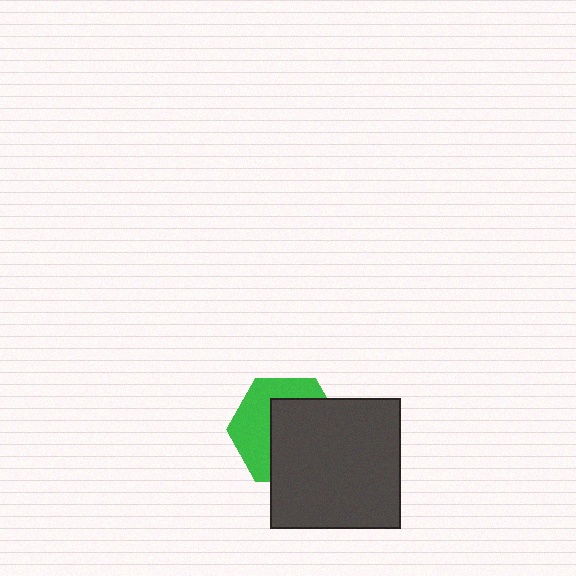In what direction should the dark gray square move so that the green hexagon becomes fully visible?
The dark gray square should move toward the lower-right. That is the shortest direction to clear the overlap and leave the green hexagon fully visible.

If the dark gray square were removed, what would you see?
You would see the complete green hexagon.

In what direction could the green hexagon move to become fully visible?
The green hexagon could move toward the upper-left. That would shift it out from behind the dark gray square entirely.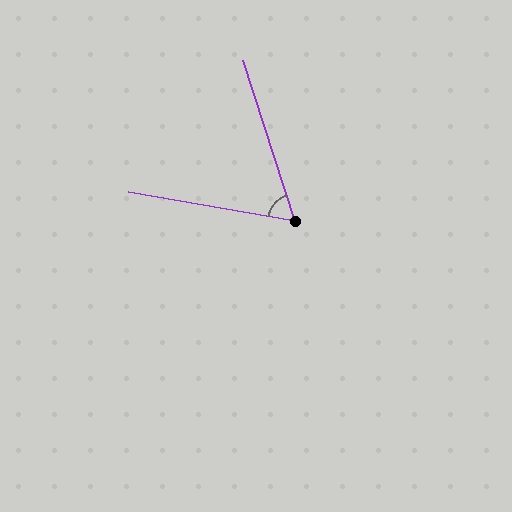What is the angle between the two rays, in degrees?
Approximately 62 degrees.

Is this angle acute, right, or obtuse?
It is acute.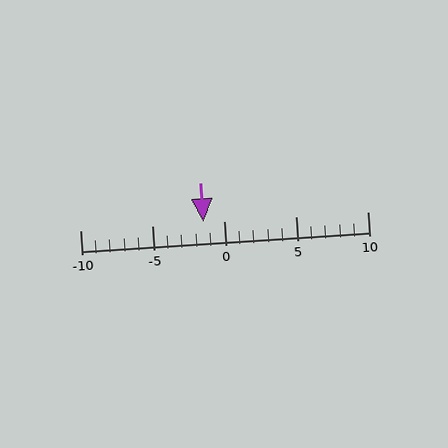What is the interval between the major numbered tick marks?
The major tick marks are spaced 5 units apart.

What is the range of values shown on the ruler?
The ruler shows values from -10 to 10.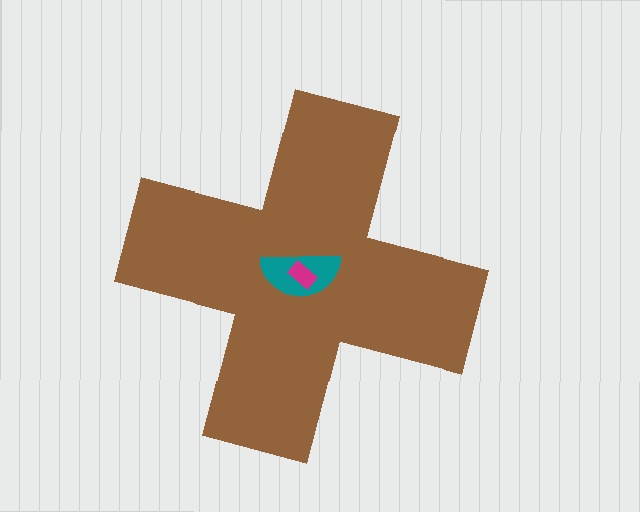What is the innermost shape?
The magenta rectangle.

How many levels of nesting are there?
3.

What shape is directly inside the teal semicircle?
The magenta rectangle.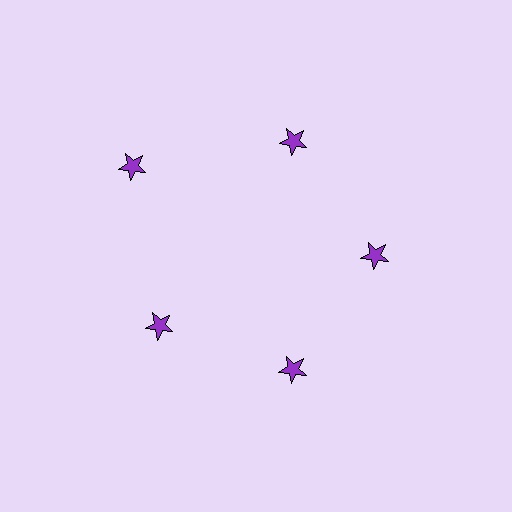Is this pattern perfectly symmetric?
No. The 5 purple stars are arranged in a ring, but one element near the 10 o'clock position is pushed outward from the center, breaking the 5-fold rotational symmetry.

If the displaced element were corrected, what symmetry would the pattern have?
It would have 5-fold rotational symmetry — the pattern would map onto itself every 72 degrees.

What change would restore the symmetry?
The symmetry would be restored by moving it inward, back onto the ring so that all 5 stars sit at equal angles and equal distance from the center.